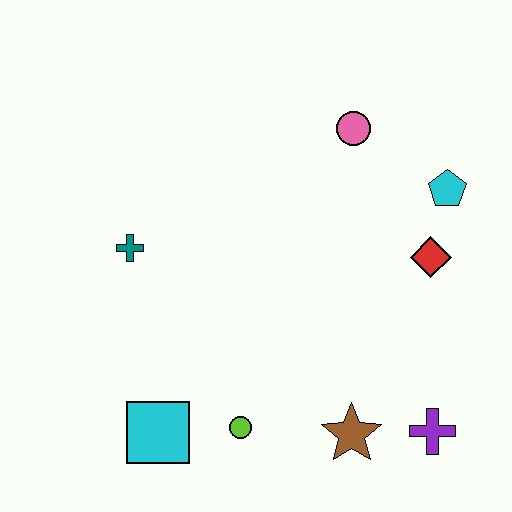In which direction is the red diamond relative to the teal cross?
The red diamond is to the right of the teal cross.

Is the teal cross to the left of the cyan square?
Yes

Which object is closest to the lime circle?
The cyan square is closest to the lime circle.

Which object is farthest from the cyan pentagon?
The cyan square is farthest from the cyan pentagon.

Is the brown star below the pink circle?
Yes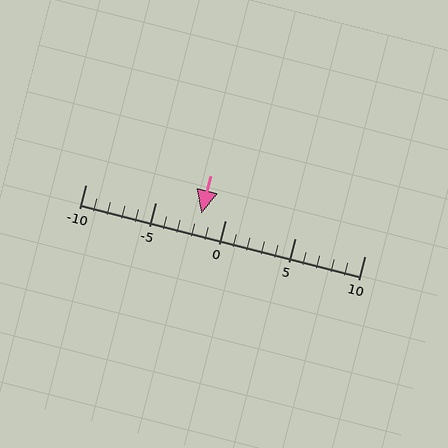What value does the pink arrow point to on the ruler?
The pink arrow points to approximately -2.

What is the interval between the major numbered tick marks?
The major tick marks are spaced 5 units apart.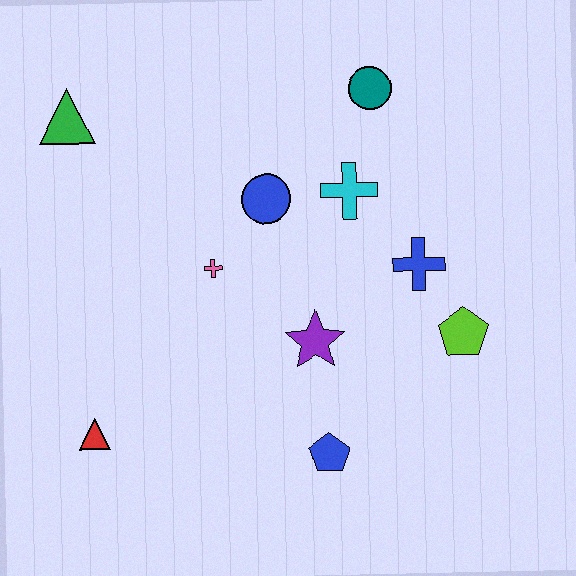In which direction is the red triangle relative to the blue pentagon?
The red triangle is to the left of the blue pentagon.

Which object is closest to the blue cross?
The lime pentagon is closest to the blue cross.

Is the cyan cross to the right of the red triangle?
Yes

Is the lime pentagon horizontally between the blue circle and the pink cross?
No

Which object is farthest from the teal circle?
The red triangle is farthest from the teal circle.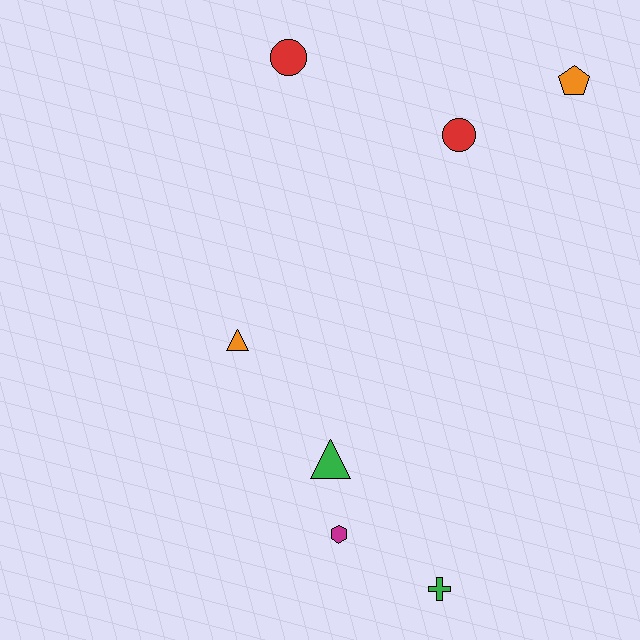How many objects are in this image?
There are 7 objects.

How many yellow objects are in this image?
There are no yellow objects.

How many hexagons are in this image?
There is 1 hexagon.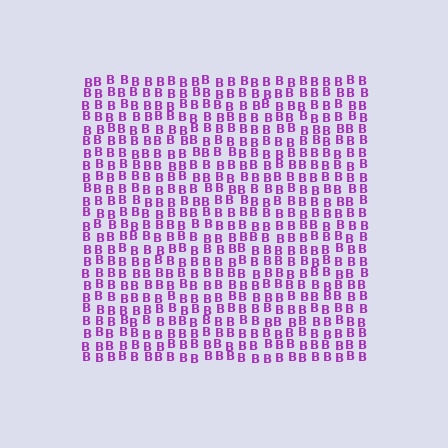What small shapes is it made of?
It is made of small letter B's.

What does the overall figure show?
The overall figure shows a square.